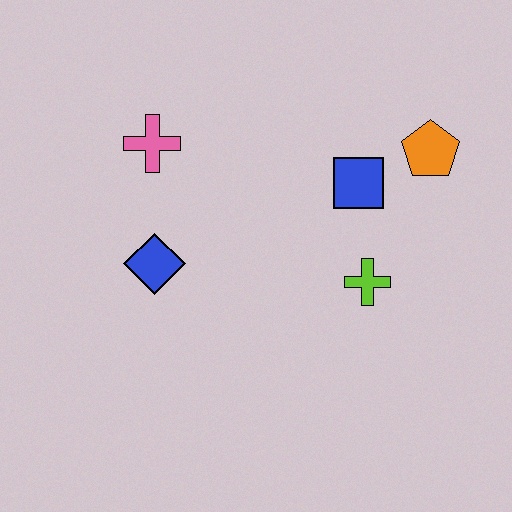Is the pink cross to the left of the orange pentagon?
Yes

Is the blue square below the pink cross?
Yes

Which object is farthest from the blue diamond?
The orange pentagon is farthest from the blue diamond.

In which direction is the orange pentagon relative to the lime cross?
The orange pentagon is above the lime cross.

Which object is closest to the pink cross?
The blue diamond is closest to the pink cross.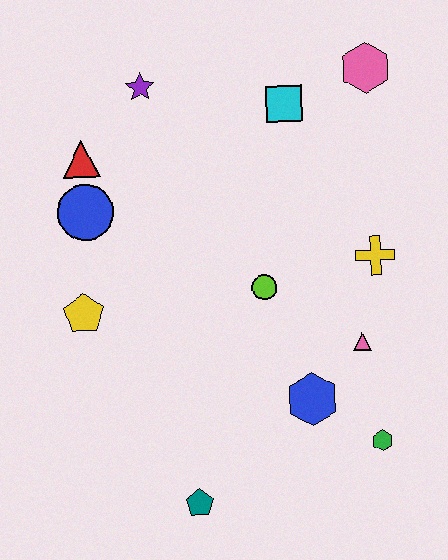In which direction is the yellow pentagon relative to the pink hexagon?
The yellow pentagon is to the left of the pink hexagon.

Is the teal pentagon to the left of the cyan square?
Yes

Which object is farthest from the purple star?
The green hexagon is farthest from the purple star.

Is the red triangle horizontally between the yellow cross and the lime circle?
No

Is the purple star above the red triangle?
Yes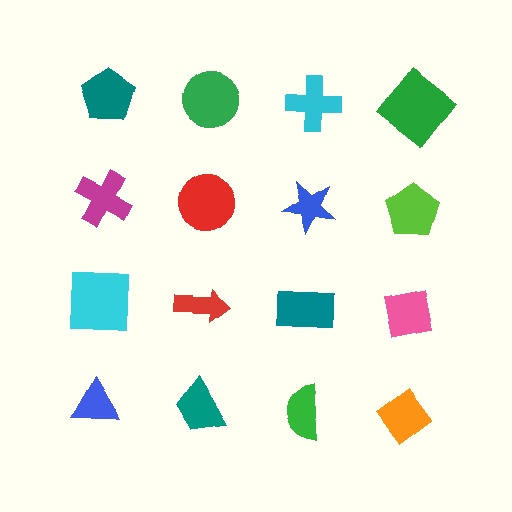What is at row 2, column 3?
A blue star.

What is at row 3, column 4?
A pink square.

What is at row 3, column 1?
A cyan square.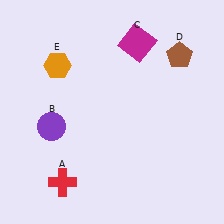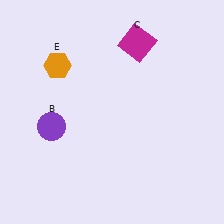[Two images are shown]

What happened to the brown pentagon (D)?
The brown pentagon (D) was removed in Image 2. It was in the top-right area of Image 1.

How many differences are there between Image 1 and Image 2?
There are 2 differences between the two images.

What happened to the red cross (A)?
The red cross (A) was removed in Image 2. It was in the bottom-left area of Image 1.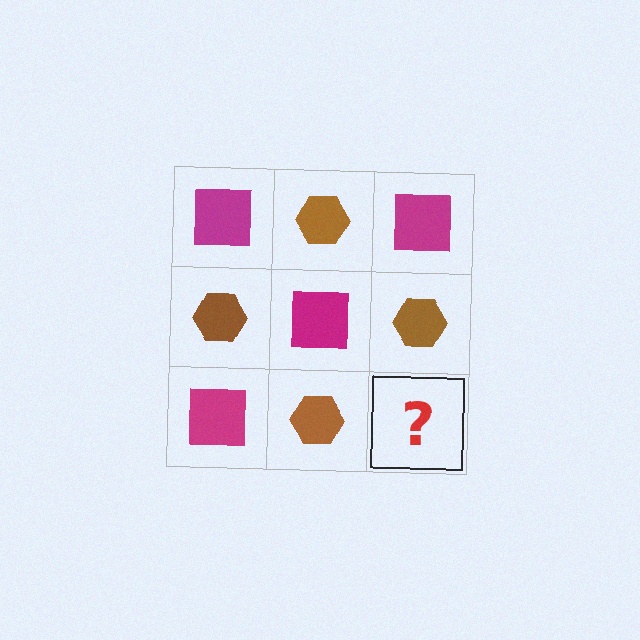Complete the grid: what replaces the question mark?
The question mark should be replaced with a magenta square.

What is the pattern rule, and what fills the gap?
The rule is that it alternates magenta square and brown hexagon in a checkerboard pattern. The gap should be filled with a magenta square.